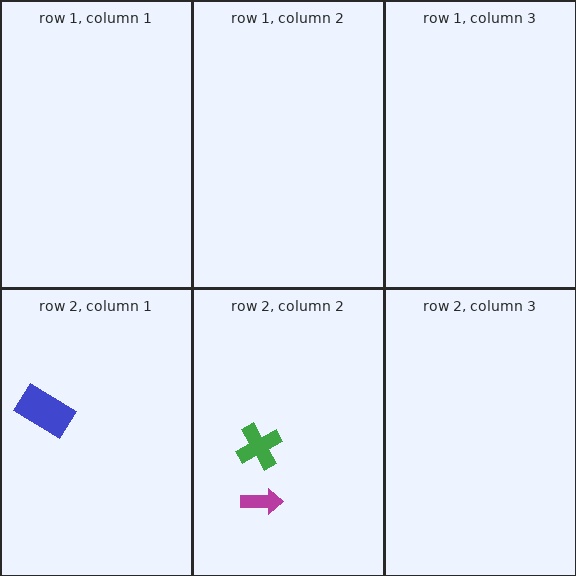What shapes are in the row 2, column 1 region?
The blue rectangle.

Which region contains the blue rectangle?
The row 2, column 1 region.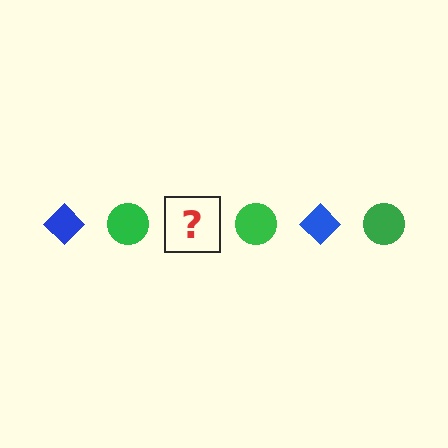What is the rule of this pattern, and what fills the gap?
The rule is that the pattern alternates between blue diamond and green circle. The gap should be filled with a blue diamond.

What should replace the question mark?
The question mark should be replaced with a blue diamond.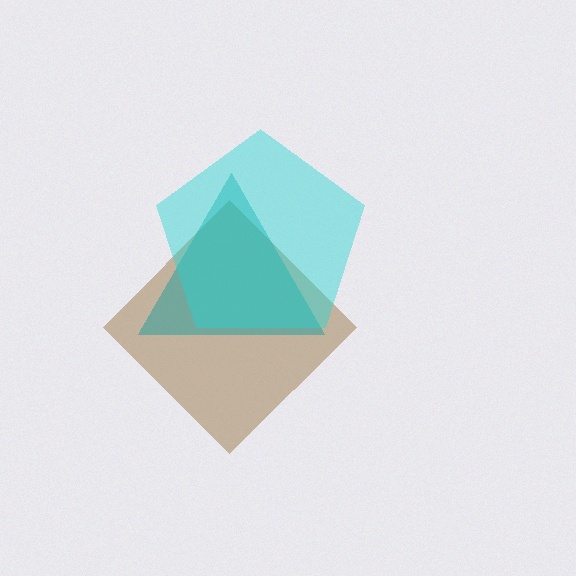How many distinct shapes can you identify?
There are 3 distinct shapes: a brown diamond, a teal triangle, a cyan pentagon.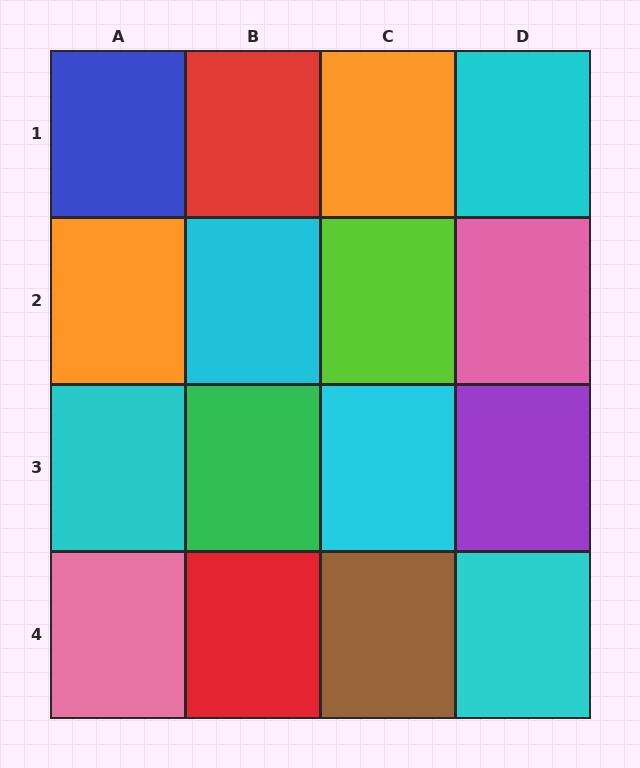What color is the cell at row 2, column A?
Orange.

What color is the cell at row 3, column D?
Purple.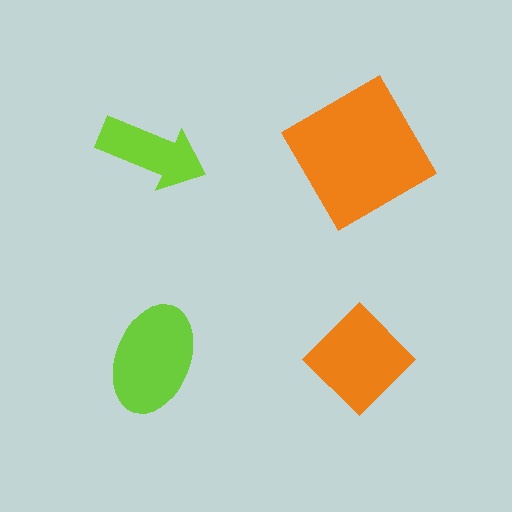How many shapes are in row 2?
2 shapes.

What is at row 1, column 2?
An orange diamond.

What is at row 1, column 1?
A lime arrow.